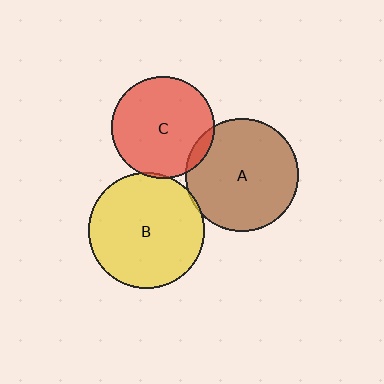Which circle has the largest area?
Circle B (yellow).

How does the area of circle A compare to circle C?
Approximately 1.2 times.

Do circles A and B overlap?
Yes.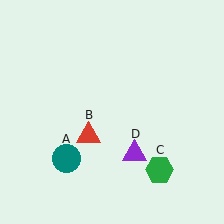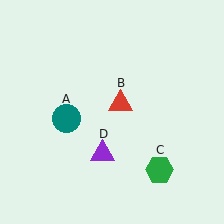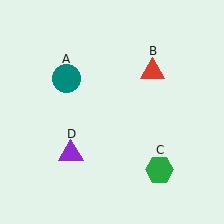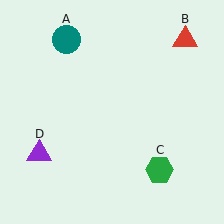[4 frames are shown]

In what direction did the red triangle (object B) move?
The red triangle (object B) moved up and to the right.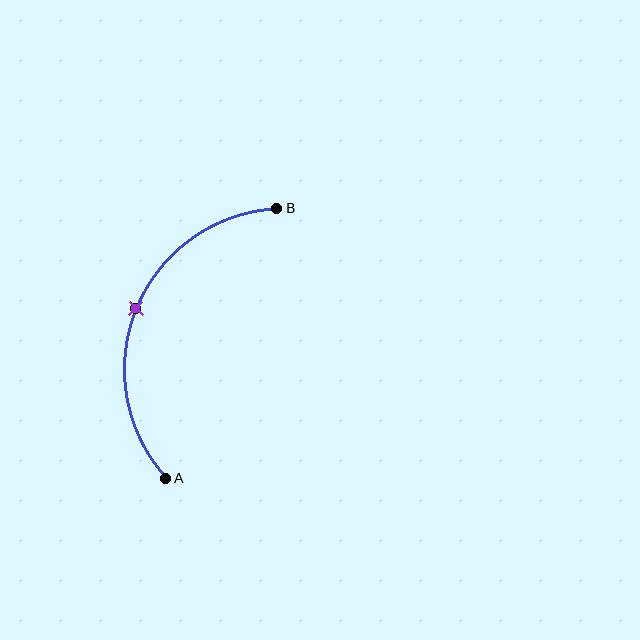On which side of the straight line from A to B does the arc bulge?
The arc bulges to the left of the straight line connecting A and B.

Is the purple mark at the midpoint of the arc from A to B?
Yes. The purple mark lies on the arc at equal arc-length from both A and B — it is the arc midpoint.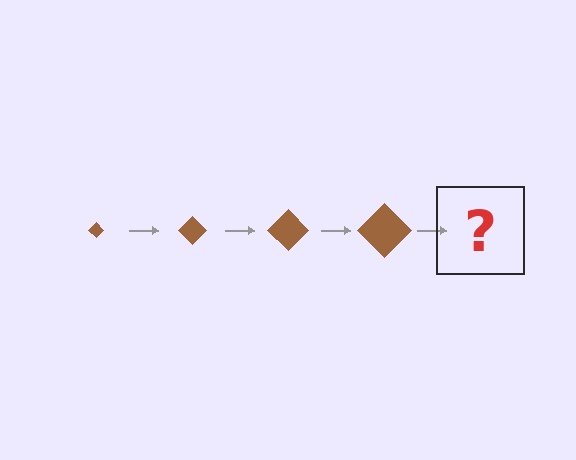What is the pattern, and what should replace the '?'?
The pattern is that the diamond gets progressively larger each step. The '?' should be a brown diamond, larger than the previous one.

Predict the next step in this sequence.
The next step is a brown diamond, larger than the previous one.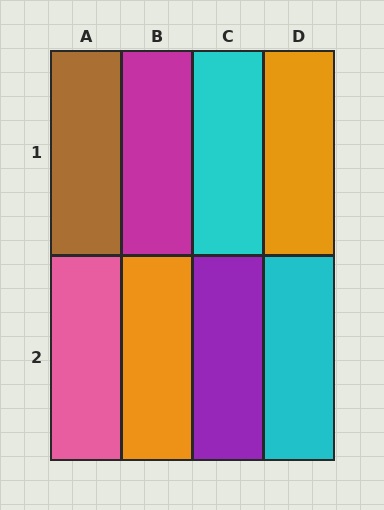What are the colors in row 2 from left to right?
Pink, orange, purple, cyan.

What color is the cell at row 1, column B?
Magenta.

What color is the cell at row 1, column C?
Cyan.